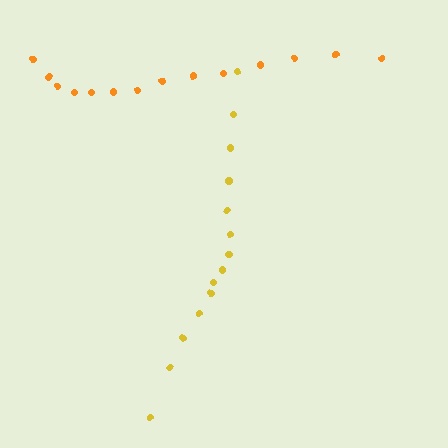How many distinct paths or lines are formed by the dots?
There are 2 distinct paths.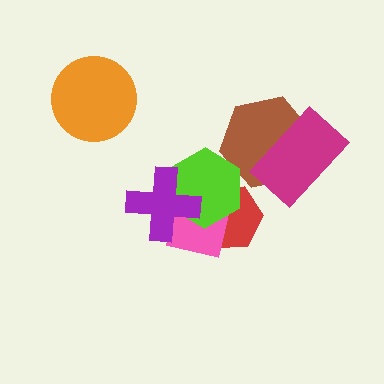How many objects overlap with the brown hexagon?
2 objects overlap with the brown hexagon.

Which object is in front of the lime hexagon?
The purple cross is in front of the lime hexagon.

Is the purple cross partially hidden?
No, no other shape covers it.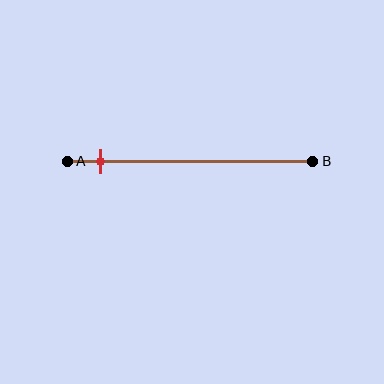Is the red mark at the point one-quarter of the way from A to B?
No, the mark is at about 15% from A, not at the 25% one-quarter point.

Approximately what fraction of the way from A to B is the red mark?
The red mark is approximately 15% of the way from A to B.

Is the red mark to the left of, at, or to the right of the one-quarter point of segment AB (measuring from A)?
The red mark is to the left of the one-quarter point of segment AB.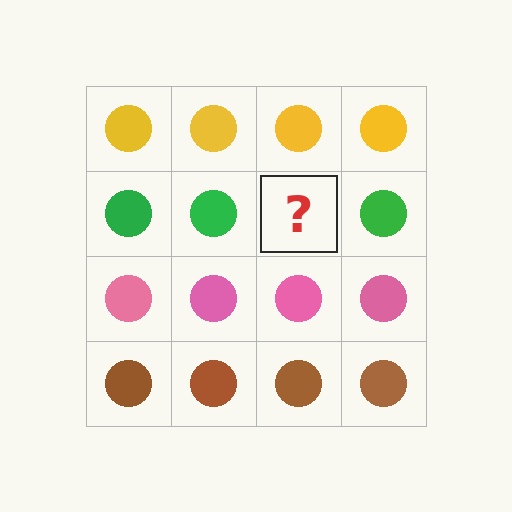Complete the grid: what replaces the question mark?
The question mark should be replaced with a green circle.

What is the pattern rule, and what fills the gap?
The rule is that each row has a consistent color. The gap should be filled with a green circle.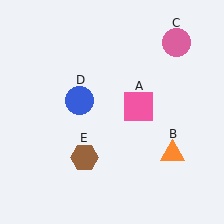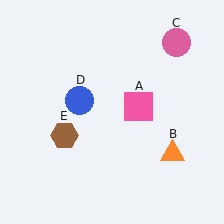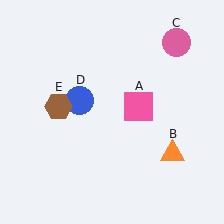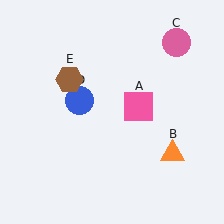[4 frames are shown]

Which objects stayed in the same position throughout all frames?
Pink square (object A) and orange triangle (object B) and pink circle (object C) and blue circle (object D) remained stationary.